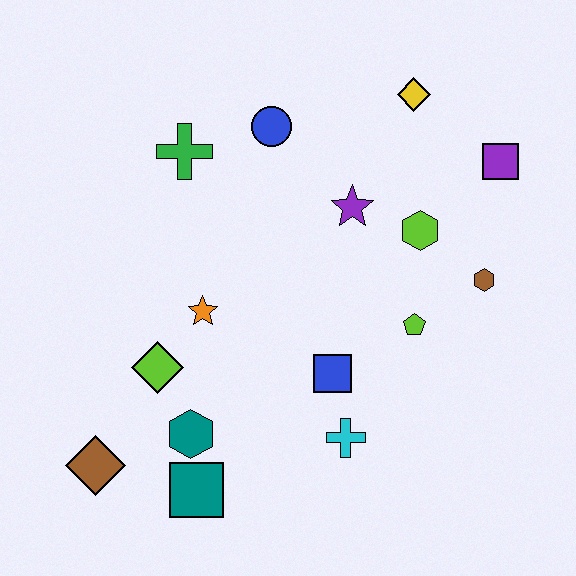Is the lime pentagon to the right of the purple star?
Yes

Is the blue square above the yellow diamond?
No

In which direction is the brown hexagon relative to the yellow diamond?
The brown hexagon is below the yellow diamond.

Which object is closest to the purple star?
The lime hexagon is closest to the purple star.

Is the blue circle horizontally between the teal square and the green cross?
No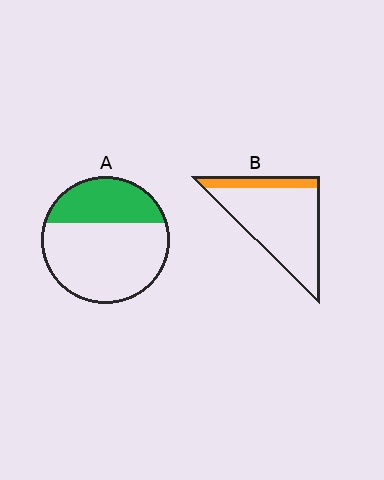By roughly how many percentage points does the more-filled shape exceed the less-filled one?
By roughly 15 percentage points (A over B).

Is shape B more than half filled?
No.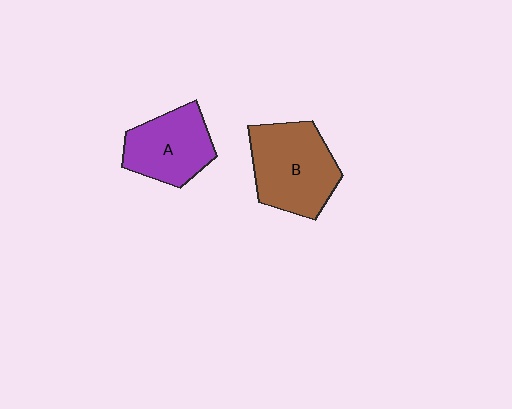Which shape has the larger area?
Shape B (brown).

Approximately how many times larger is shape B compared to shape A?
Approximately 1.3 times.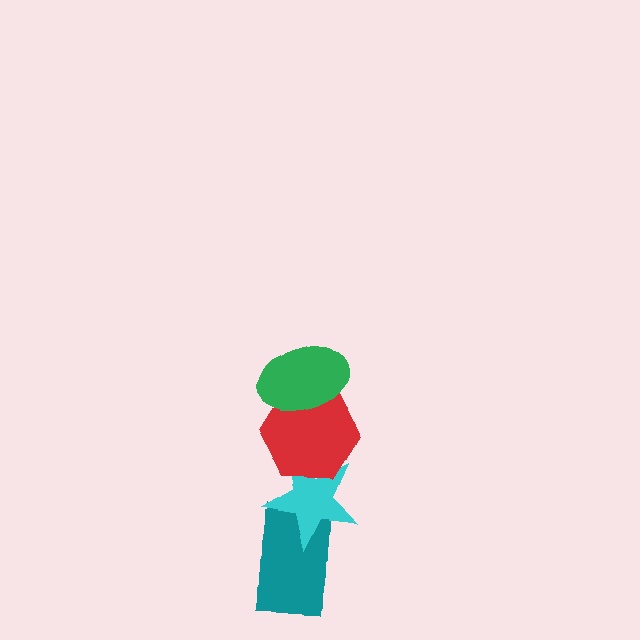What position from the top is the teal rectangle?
The teal rectangle is 4th from the top.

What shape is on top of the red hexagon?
The green ellipse is on top of the red hexagon.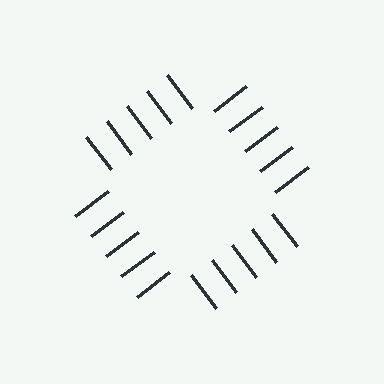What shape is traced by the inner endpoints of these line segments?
An illusory square — the line segments terminate on its edges but no continuous stroke is drawn.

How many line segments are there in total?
20 — 5 along each of the 4 edges.